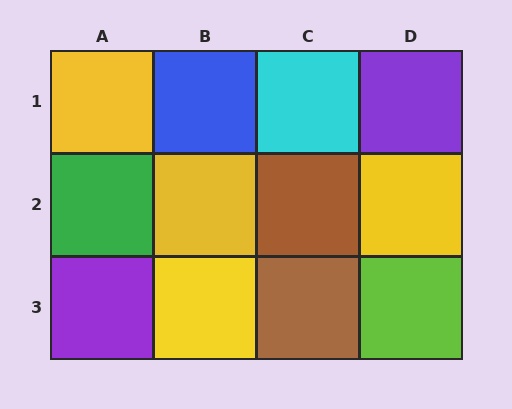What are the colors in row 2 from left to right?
Green, yellow, brown, yellow.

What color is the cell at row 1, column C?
Cyan.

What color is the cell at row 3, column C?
Brown.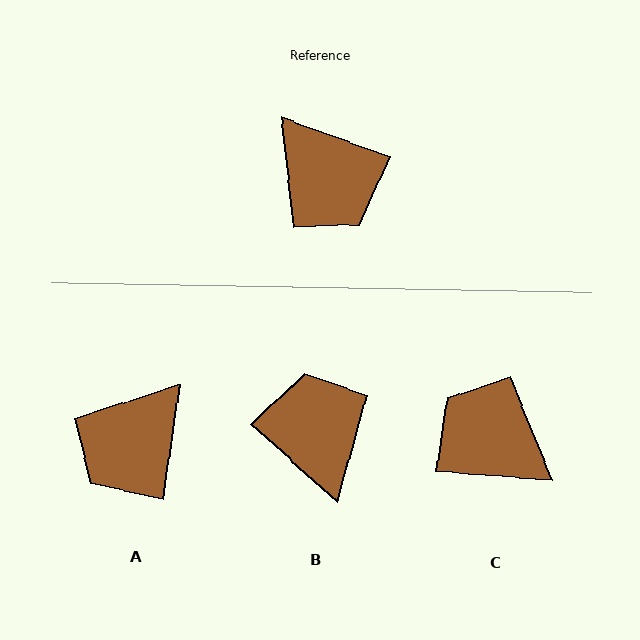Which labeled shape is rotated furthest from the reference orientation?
C, about 164 degrees away.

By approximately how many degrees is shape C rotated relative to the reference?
Approximately 164 degrees clockwise.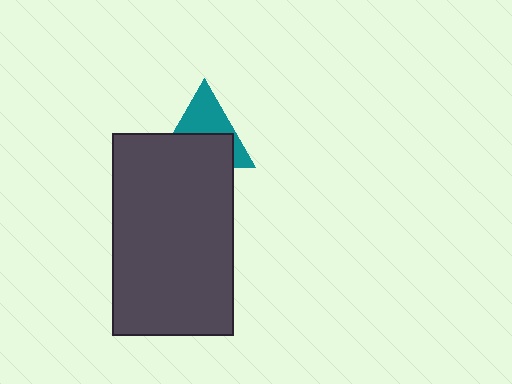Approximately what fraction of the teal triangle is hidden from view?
Roughly 52% of the teal triangle is hidden behind the dark gray rectangle.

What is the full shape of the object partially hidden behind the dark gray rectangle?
The partially hidden object is a teal triangle.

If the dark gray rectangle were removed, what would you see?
You would see the complete teal triangle.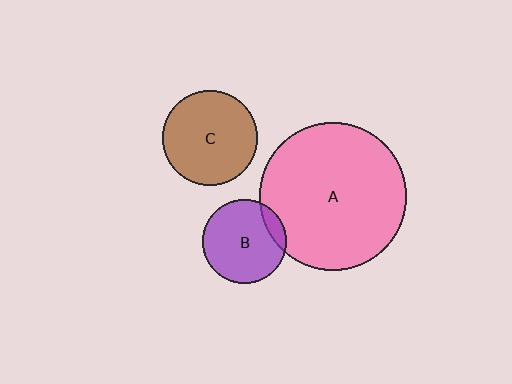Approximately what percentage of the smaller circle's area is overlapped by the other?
Approximately 10%.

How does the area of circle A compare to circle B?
Approximately 3.1 times.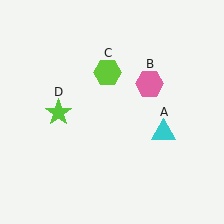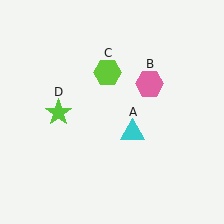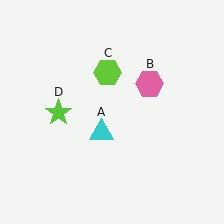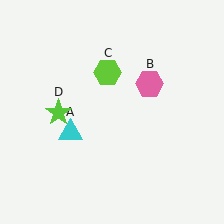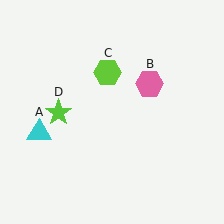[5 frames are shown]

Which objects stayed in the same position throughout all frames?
Pink hexagon (object B) and lime hexagon (object C) and lime star (object D) remained stationary.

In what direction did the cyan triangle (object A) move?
The cyan triangle (object A) moved left.